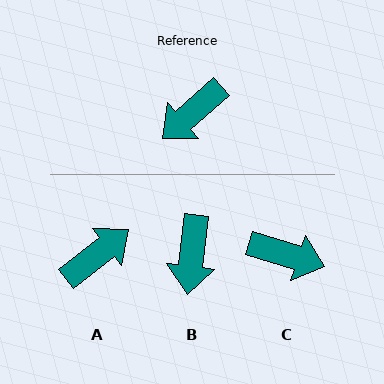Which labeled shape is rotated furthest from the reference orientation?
A, about 177 degrees away.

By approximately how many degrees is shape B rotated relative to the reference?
Approximately 42 degrees counter-clockwise.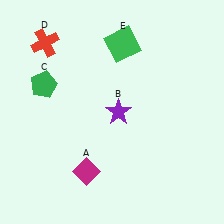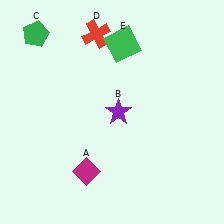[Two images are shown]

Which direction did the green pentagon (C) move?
The green pentagon (C) moved up.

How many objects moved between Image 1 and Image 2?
2 objects moved between the two images.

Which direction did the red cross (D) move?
The red cross (D) moved right.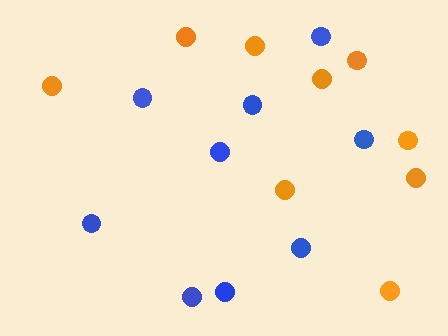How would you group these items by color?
There are 2 groups: one group of orange circles (9) and one group of blue circles (9).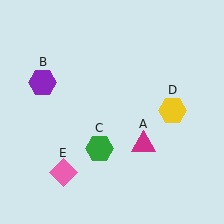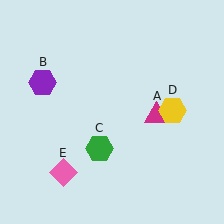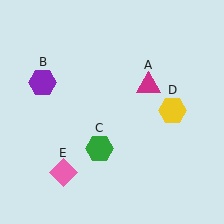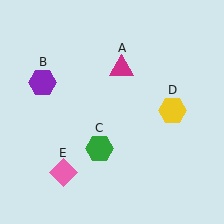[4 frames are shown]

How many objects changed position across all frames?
1 object changed position: magenta triangle (object A).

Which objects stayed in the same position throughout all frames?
Purple hexagon (object B) and green hexagon (object C) and yellow hexagon (object D) and pink diamond (object E) remained stationary.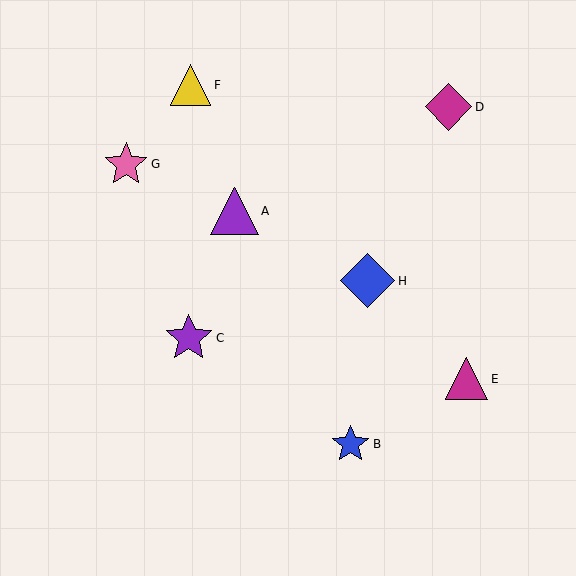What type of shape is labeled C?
Shape C is a purple star.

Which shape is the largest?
The blue diamond (labeled H) is the largest.